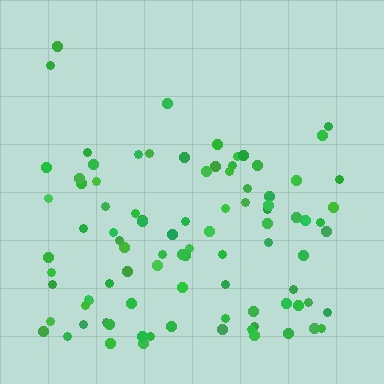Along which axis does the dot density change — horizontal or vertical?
Vertical.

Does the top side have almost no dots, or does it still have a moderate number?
Still a moderate number, just noticeably fewer than the bottom.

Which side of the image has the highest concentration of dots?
The bottom.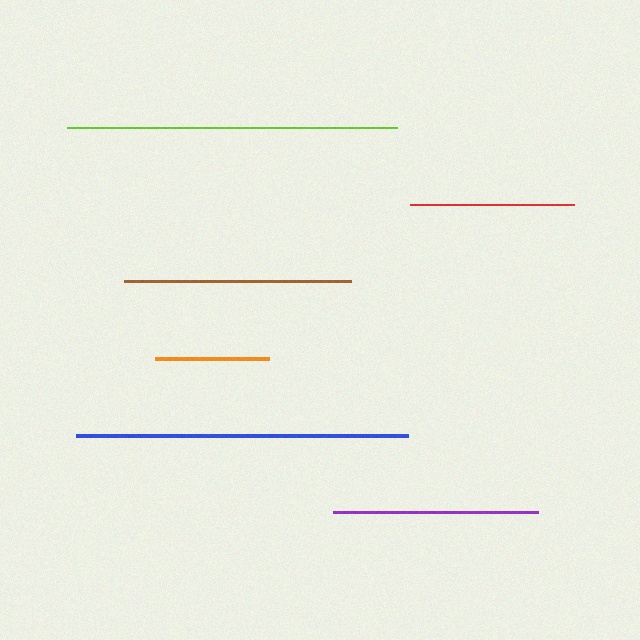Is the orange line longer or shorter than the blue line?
The blue line is longer than the orange line.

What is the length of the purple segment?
The purple segment is approximately 205 pixels long.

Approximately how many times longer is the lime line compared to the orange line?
The lime line is approximately 2.9 times the length of the orange line.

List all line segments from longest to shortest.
From longest to shortest: blue, lime, brown, purple, red, orange.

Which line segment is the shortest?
The orange line is the shortest at approximately 115 pixels.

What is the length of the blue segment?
The blue segment is approximately 332 pixels long.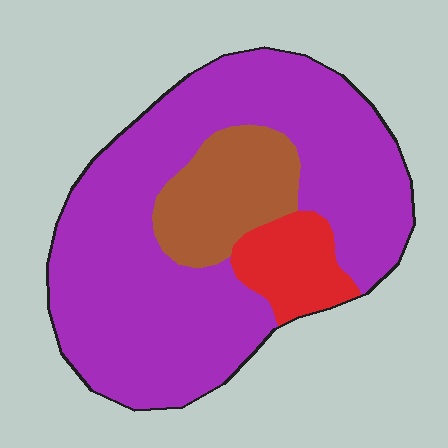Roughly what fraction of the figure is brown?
Brown takes up less than a quarter of the figure.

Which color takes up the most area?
Purple, at roughly 75%.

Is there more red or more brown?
Brown.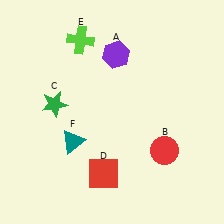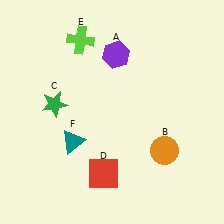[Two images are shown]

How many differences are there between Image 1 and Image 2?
There is 1 difference between the two images.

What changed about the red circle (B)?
In Image 1, B is red. In Image 2, it changed to orange.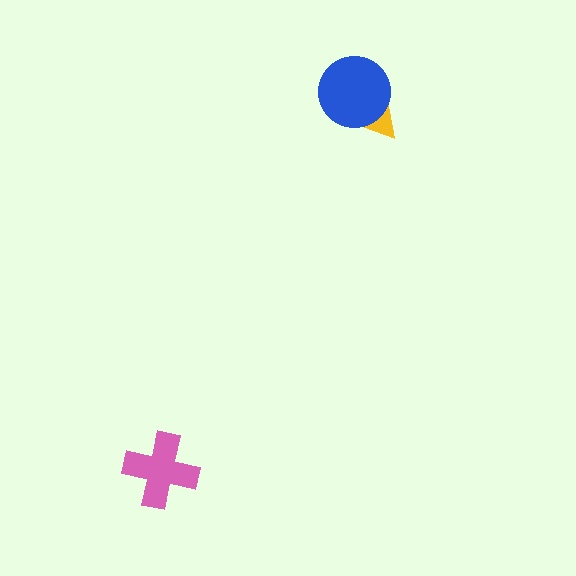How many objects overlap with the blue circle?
1 object overlaps with the blue circle.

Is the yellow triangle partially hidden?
Yes, it is partially covered by another shape.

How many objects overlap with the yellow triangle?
1 object overlaps with the yellow triangle.